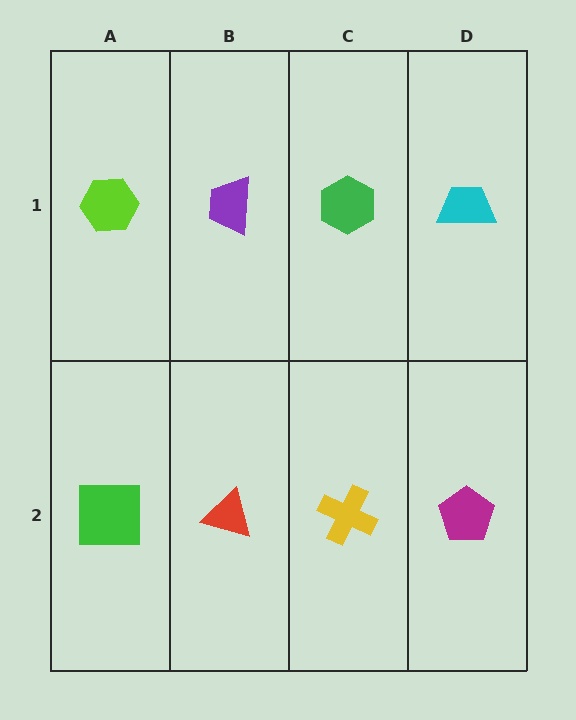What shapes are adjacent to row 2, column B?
A purple trapezoid (row 1, column B), a green square (row 2, column A), a yellow cross (row 2, column C).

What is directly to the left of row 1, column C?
A purple trapezoid.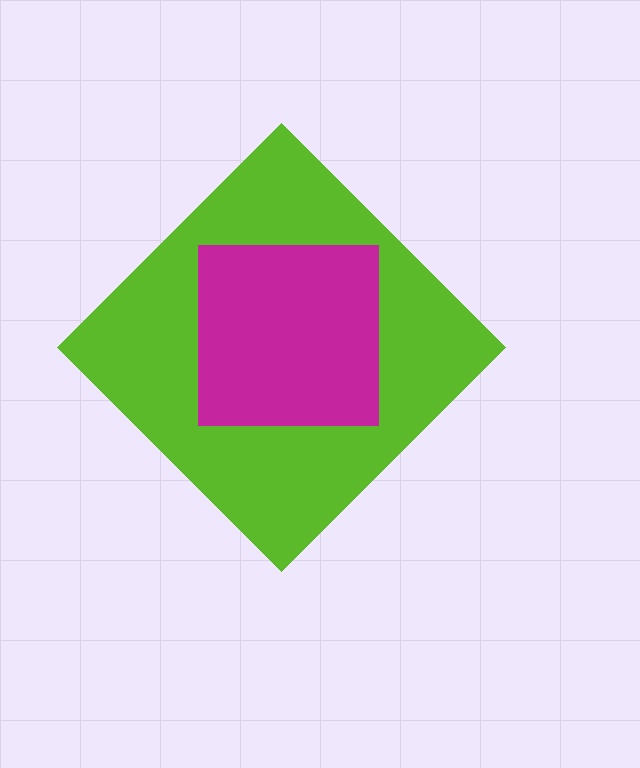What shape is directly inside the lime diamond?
The magenta square.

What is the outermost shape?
The lime diamond.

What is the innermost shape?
The magenta square.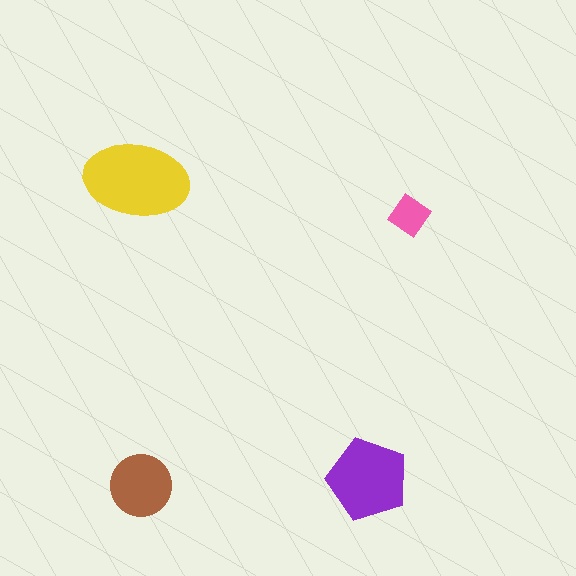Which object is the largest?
The yellow ellipse.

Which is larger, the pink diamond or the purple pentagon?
The purple pentagon.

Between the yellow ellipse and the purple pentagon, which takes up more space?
The yellow ellipse.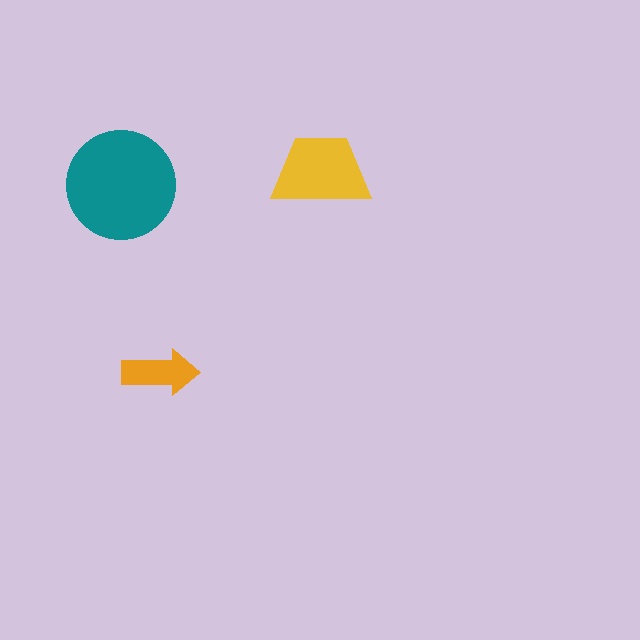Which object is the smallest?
The orange arrow.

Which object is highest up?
The yellow trapezoid is topmost.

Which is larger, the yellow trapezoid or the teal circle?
The teal circle.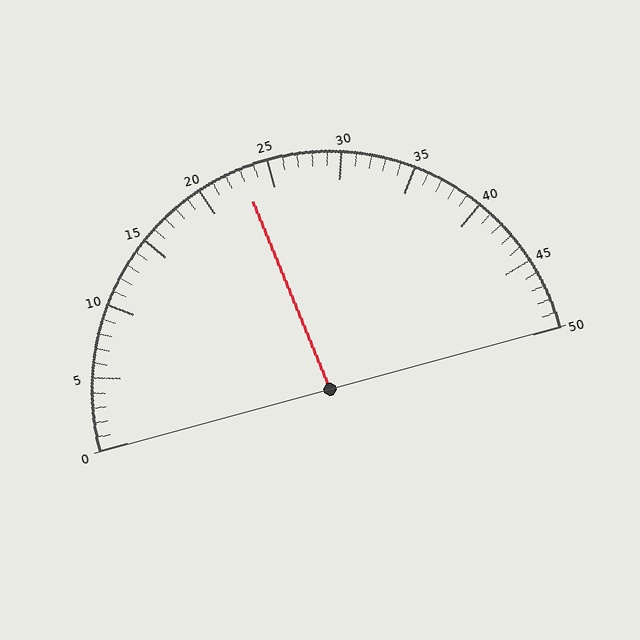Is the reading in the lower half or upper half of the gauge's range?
The reading is in the lower half of the range (0 to 50).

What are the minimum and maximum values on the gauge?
The gauge ranges from 0 to 50.